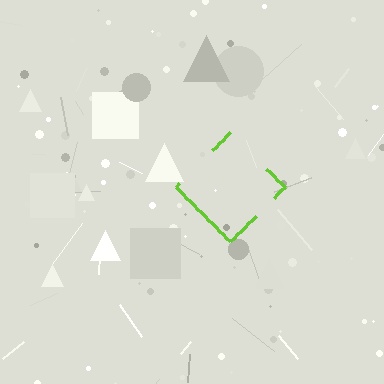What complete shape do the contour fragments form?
The contour fragments form a diamond.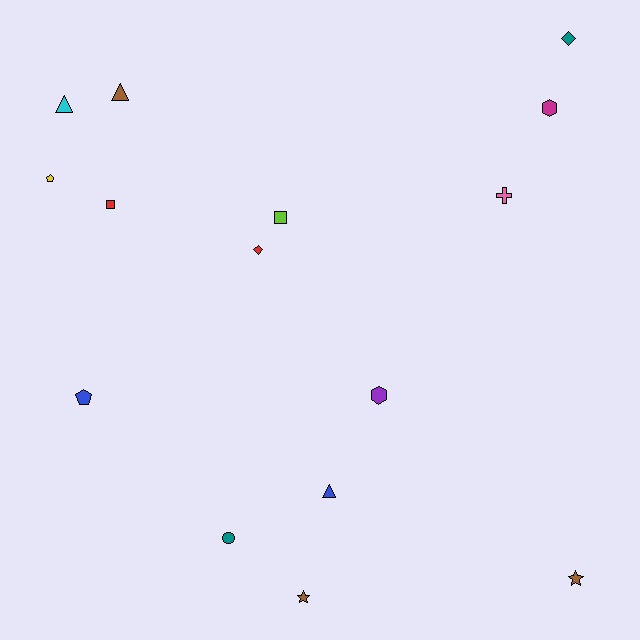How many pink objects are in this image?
There is 1 pink object.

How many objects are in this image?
There are 15 objects.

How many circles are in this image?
There is 1 circle.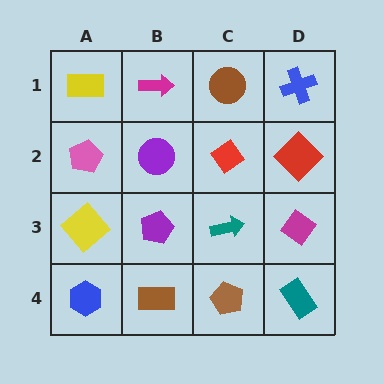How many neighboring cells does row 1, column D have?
2.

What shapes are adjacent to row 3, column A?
A pink pentagon (row 2, column A), a blue hexagon (row 4, column A), a purple pentagon (row 3, column B).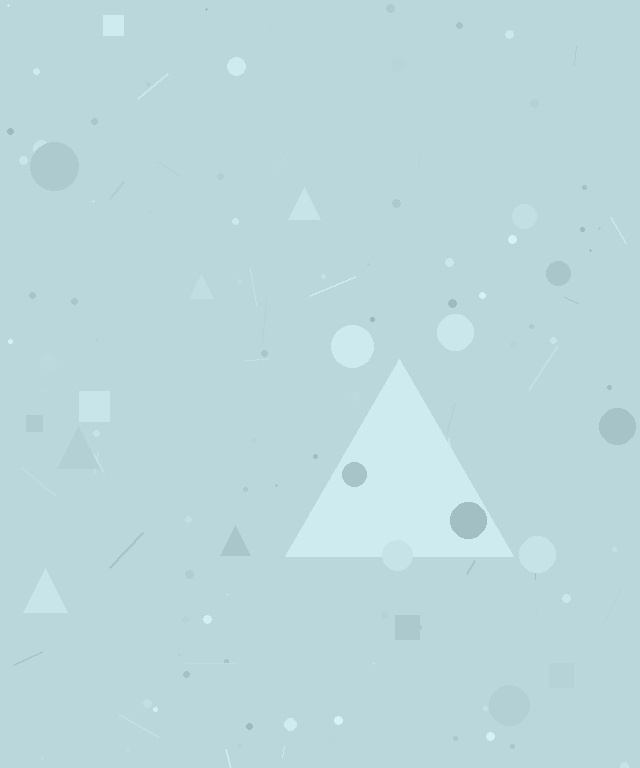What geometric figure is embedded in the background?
A triangle is embedded in the background.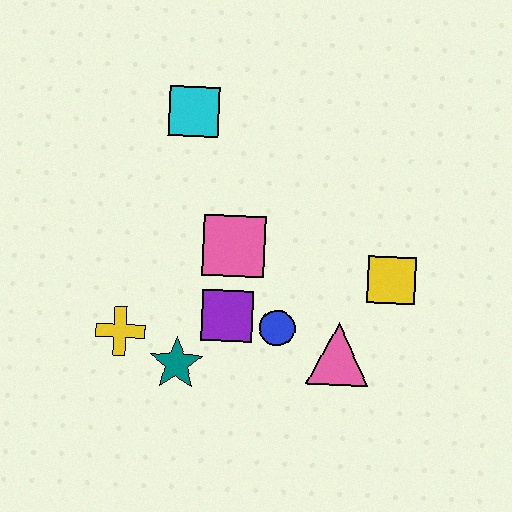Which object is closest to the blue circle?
The purple square is closest to the blue circle.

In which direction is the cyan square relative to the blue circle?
The cyan square is above the blue circle.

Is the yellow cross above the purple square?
No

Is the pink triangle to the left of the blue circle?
No